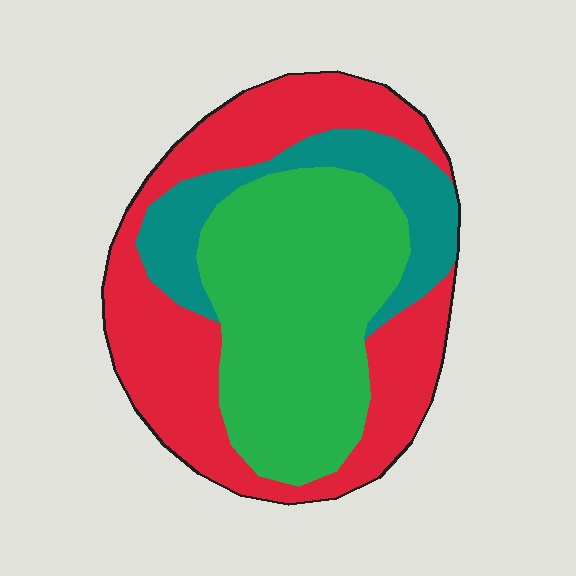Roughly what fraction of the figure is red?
Red covers around 40% of the figure.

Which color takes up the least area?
Teal, at roughly 15%.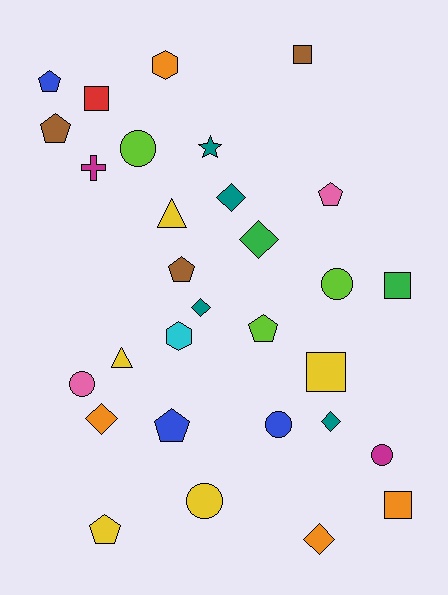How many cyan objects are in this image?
There is 1 cyan object.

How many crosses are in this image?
There is 1 cross.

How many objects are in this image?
There are 30 objects.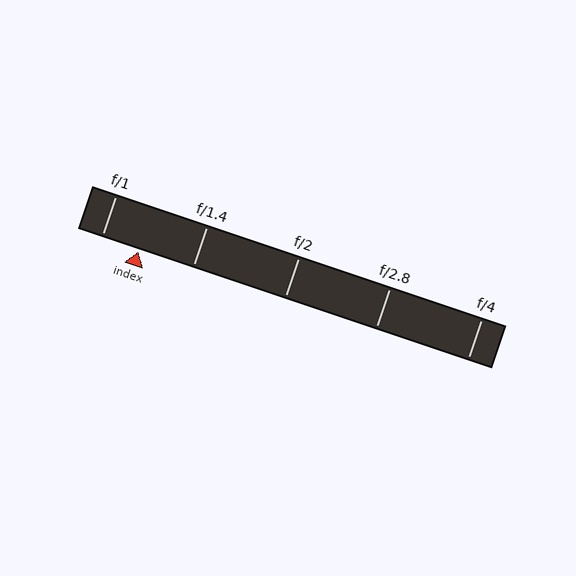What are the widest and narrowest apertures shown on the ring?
The widest aperture shown is f/1 and the narrowest is f/4.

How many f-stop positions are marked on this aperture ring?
There are 5 f-stop positions marked.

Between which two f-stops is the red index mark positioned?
The index mark is between f/1 and f/1.4.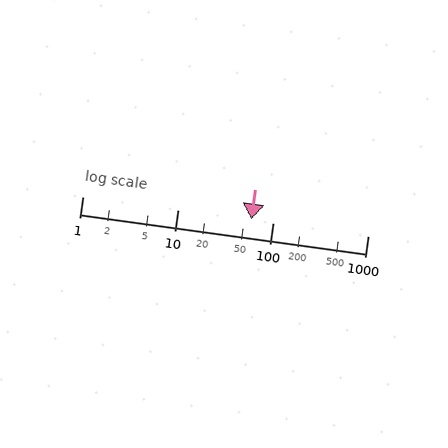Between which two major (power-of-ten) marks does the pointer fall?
The pointer is between 10 and 100.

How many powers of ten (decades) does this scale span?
The scale spans 3 decades, from 1 to 1000.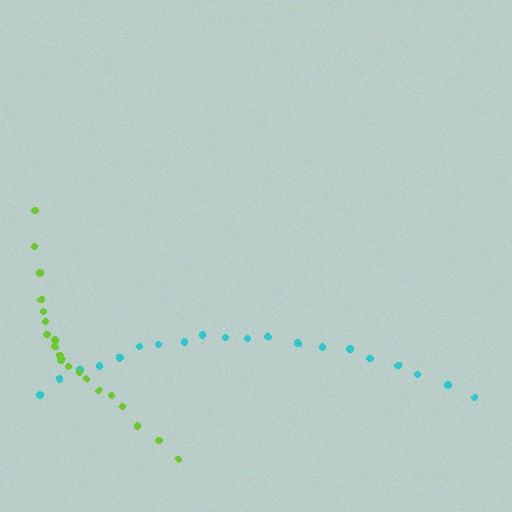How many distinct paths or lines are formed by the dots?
There are 2 distinct paths.